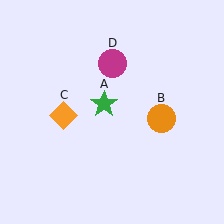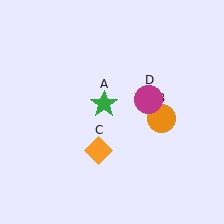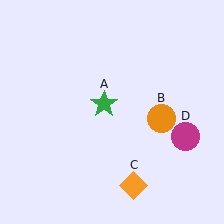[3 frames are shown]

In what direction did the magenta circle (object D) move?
The magenta circle (object D) moved down and to the right.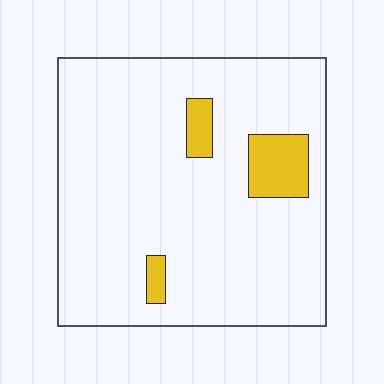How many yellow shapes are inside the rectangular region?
3.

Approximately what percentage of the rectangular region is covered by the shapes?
Approximately 10%.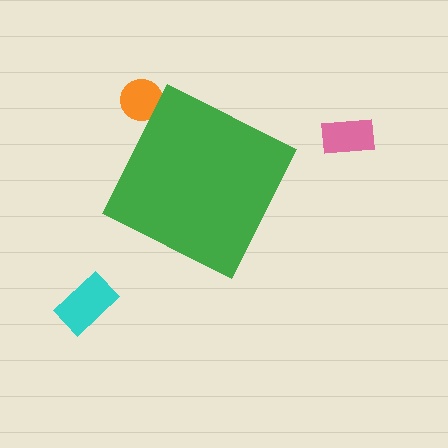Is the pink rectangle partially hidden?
No, the pink rectangle is fully visible.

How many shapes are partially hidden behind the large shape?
1 shape is partially hidden.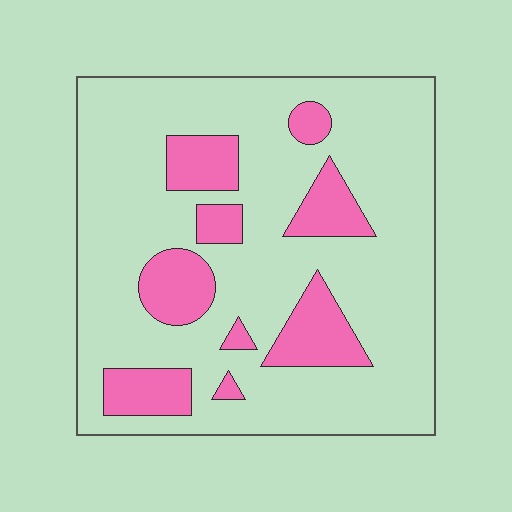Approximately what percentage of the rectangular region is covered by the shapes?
Approximately 20%.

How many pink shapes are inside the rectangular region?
9.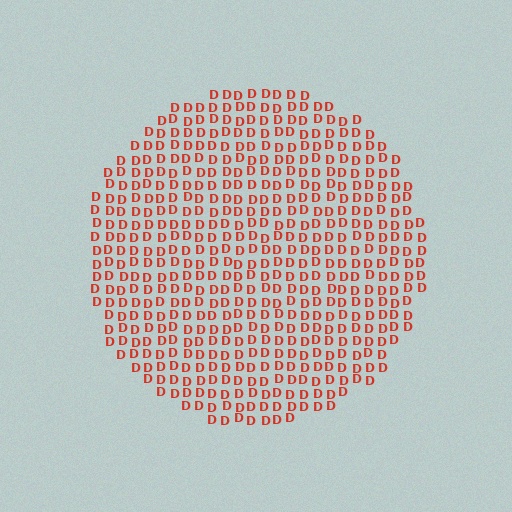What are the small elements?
The small elements are letter D's.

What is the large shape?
The large shape is a circle.